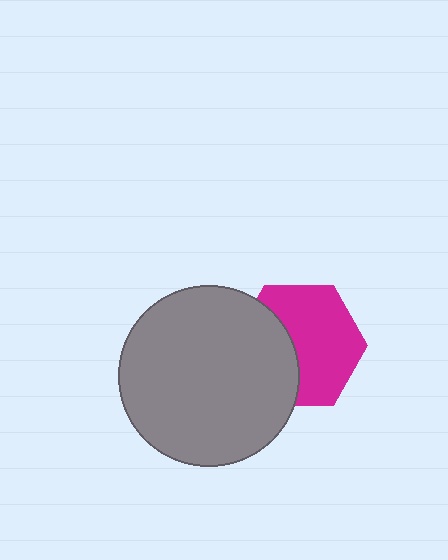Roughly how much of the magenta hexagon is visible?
About half of it is visible (roughly 61%).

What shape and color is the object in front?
The object in front is a gray circle.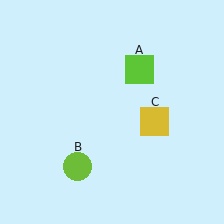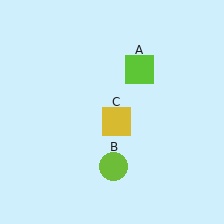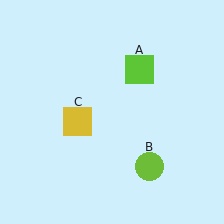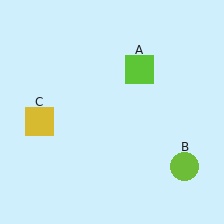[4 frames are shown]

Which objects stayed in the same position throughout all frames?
Lime square (object A) remained stationary.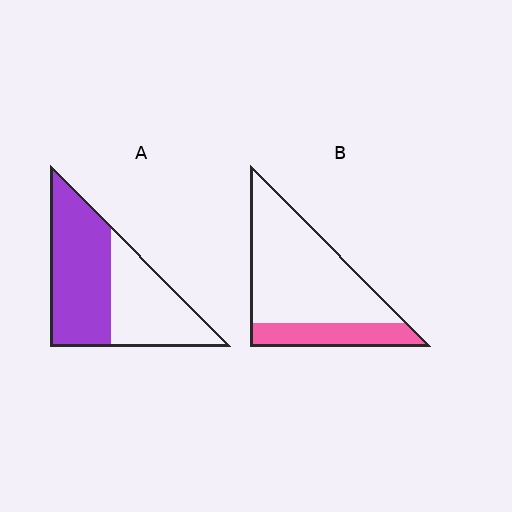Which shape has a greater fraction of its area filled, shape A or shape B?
Shape A.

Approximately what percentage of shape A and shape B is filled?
A is approximately 55% and B is approximately 25%.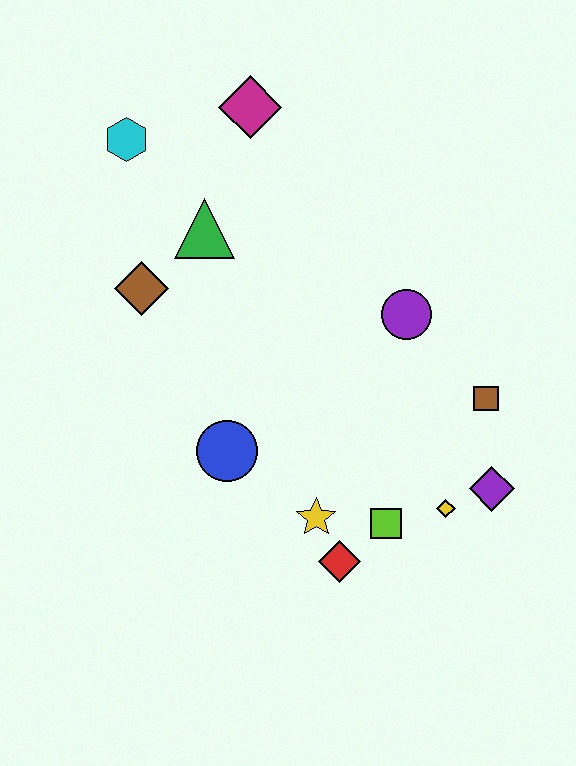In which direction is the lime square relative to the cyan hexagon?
The lime square is below the cyan hexagon.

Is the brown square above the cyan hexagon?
No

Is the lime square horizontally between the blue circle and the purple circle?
Yes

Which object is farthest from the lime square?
The cyan hexagon is farthest from the lime square.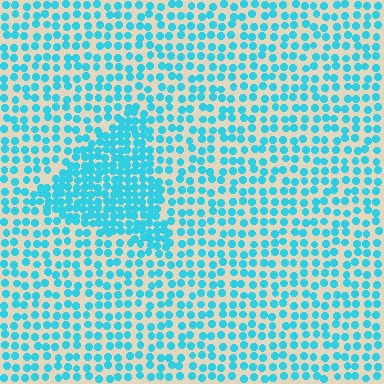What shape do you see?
I see a triangle.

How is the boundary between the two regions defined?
The boundary is defined by a change in element density (approximately 2.0x ratio). All elements are the same color, size, and shape.